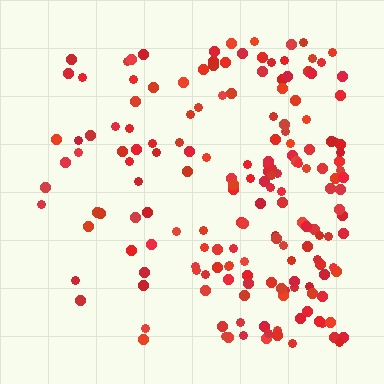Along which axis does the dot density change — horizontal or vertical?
Horizontal.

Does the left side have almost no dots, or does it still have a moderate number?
Still a moderate number, just noticeably fewer than the right.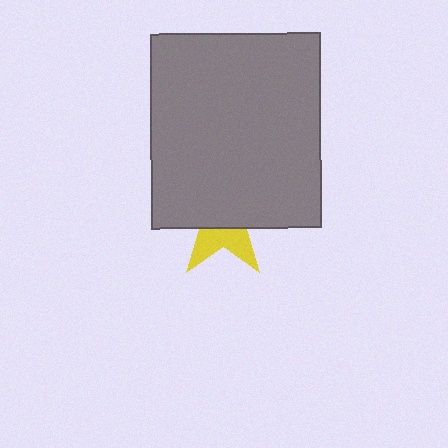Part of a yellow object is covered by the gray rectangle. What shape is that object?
It is a star.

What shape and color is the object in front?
The object in front is a gray rectangle.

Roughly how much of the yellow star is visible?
A small part of it is visible (roughly 37%).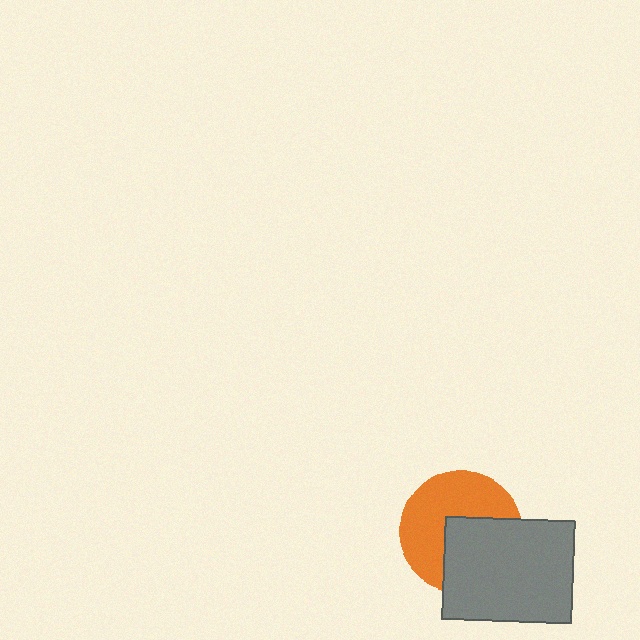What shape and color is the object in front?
The object in front is a gray rectangle.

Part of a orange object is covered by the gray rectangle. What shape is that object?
It is a circle.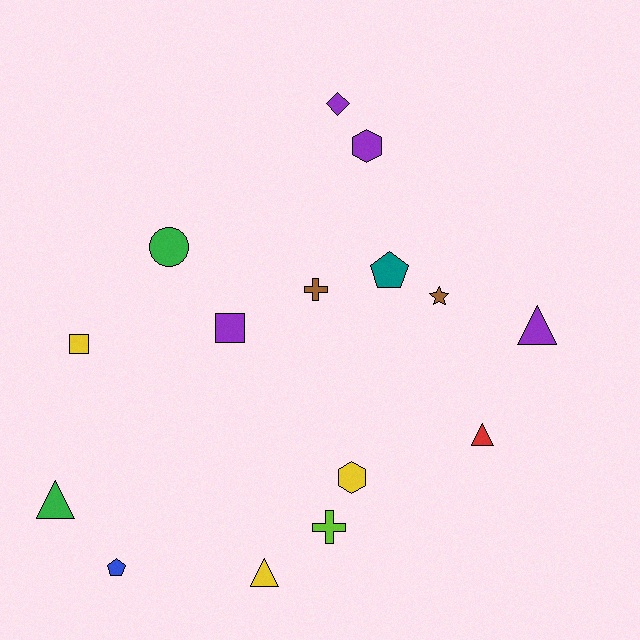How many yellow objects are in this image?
There are 3 yellow objects.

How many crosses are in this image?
There are 2 crosses.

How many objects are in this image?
There are 15 objects.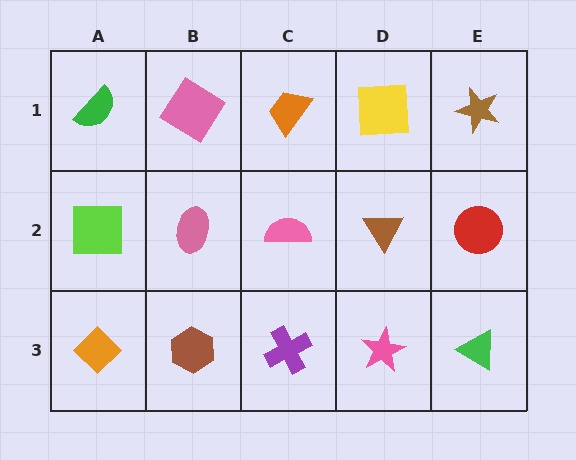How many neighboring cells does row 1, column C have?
3.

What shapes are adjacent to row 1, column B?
A pink ellipse (row 2, column B), a green semicircle (row 1, column A), an orange trapezoid (row 1, column C).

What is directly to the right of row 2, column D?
A red circle.